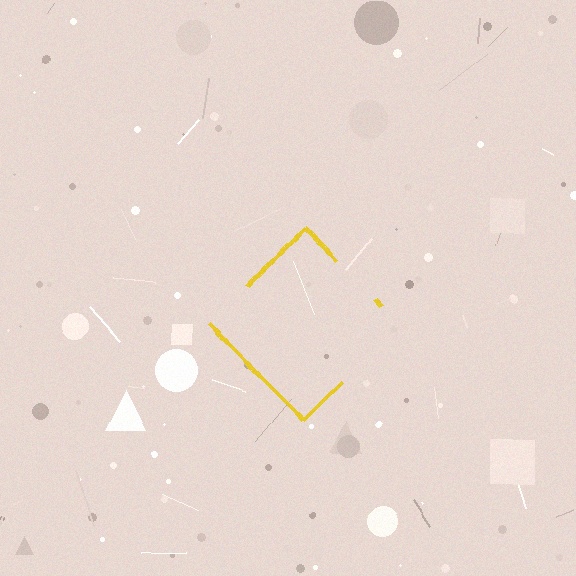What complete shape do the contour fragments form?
The contour fragments form a diamond.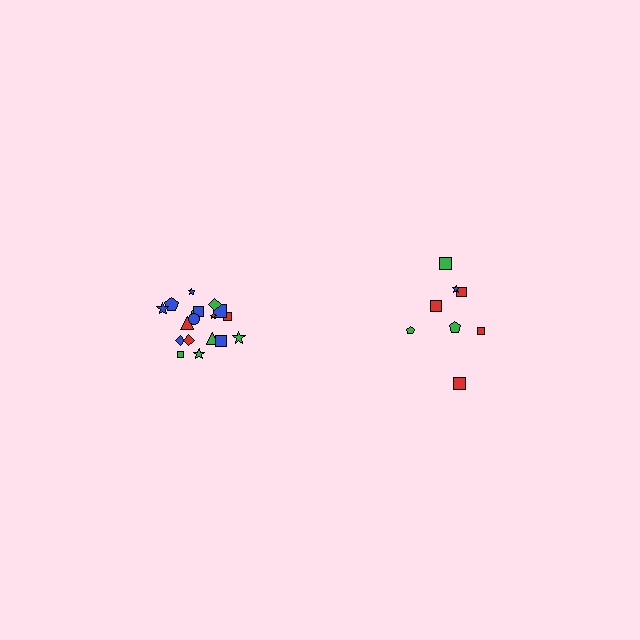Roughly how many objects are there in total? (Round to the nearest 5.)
Roughly 25 objects in total.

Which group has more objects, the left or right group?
The left group.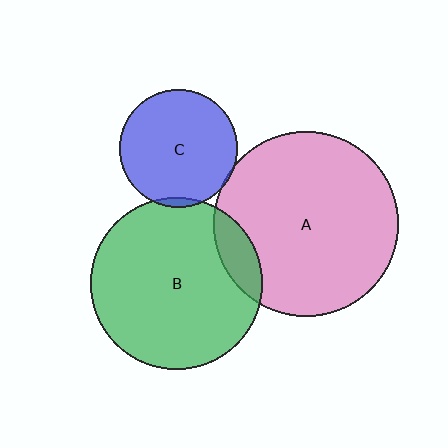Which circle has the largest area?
Circle A (pink).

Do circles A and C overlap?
Yes.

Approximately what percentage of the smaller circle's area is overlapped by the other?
Approximately 5%.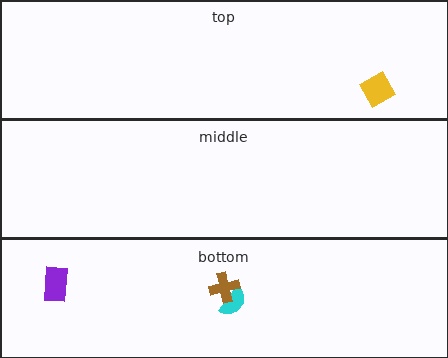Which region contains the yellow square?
The top region.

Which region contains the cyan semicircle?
The bottom region.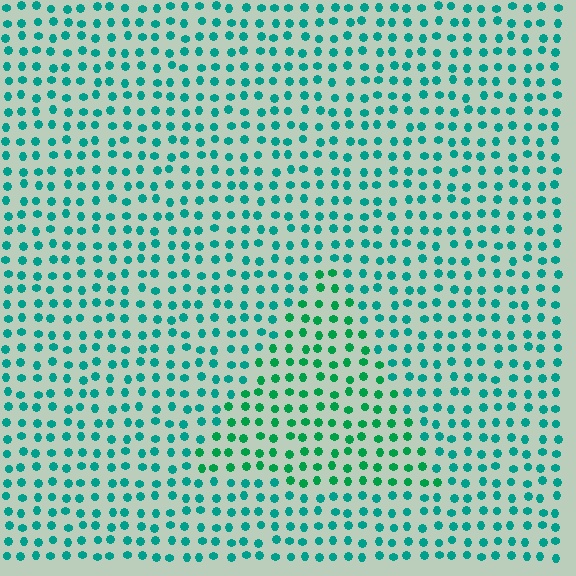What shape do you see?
I see a triangle.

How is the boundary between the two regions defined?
The boundary is defined purely by a slight shift in hue (about 26 degrees). Spacing, size, and orientation are identical on both sides.